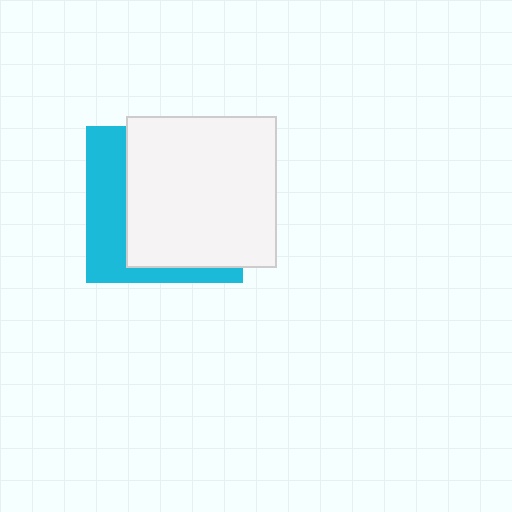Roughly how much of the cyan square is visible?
A small part of it is visible (roughly 33%).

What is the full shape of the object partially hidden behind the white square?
The partially hidden object is a cyan square.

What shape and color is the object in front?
The object in front is a white square.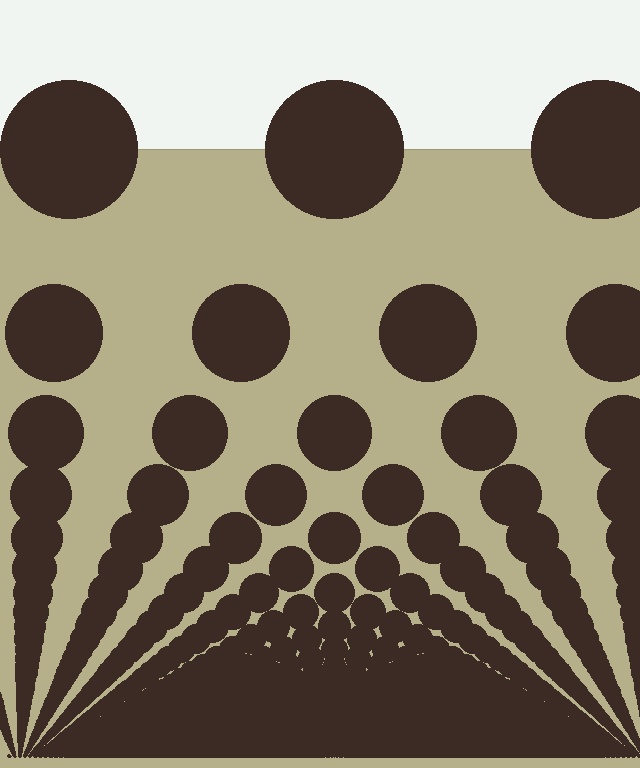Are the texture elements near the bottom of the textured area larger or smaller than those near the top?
Smaller. The gradient is inverted — elements near the bottom are smaller and denser.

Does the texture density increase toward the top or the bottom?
Density increases toward the bottom.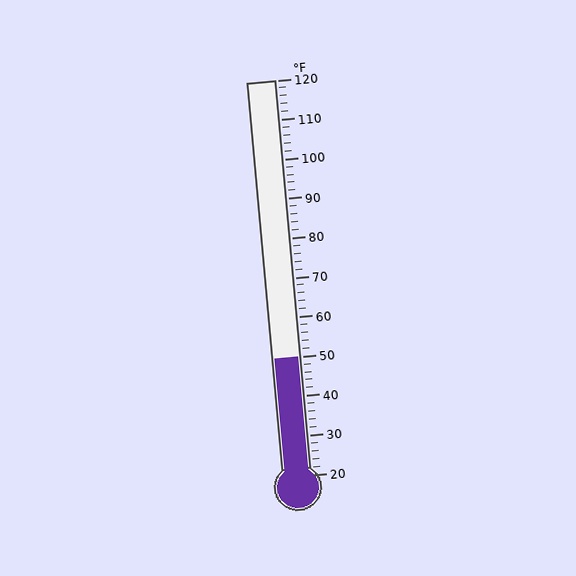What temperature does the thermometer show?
The thermometer shows approximately 50°F.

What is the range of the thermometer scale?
The thermometer scale ranges from 20°F to 120°F.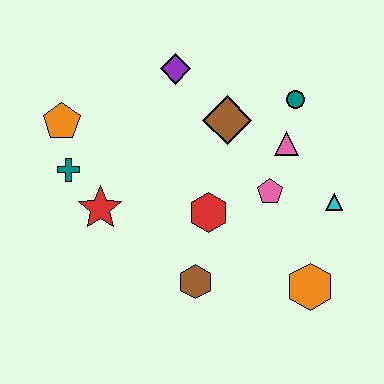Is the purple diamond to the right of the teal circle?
No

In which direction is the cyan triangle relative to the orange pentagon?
The cyan triangle is to the right of the orange pentagon.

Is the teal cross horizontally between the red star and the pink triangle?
No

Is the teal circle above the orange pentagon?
Yes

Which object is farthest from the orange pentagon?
The orange hexagon is farthest from the orange pentagon.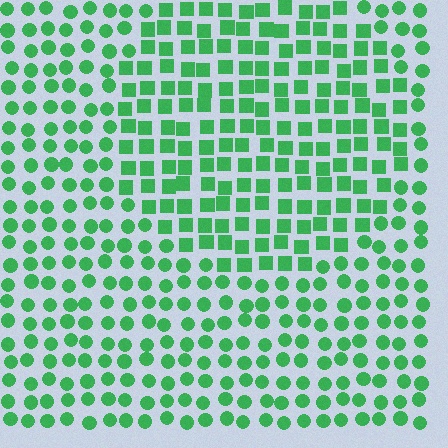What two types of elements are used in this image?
The image uses squares inside the circle region and circles outside it.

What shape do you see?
I see a circle.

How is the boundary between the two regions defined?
The boundary is defined by a change in element shape: squares inside vs. circles outside. All elements share the same color and spacing.